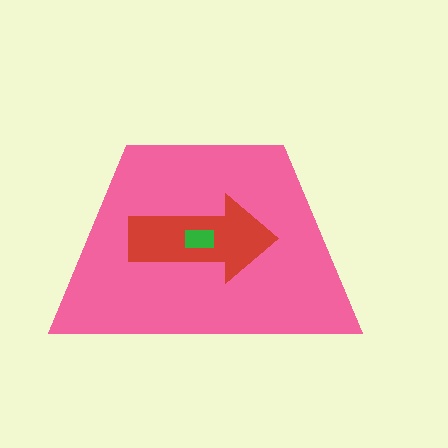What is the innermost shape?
The green rectangle.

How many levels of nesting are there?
3.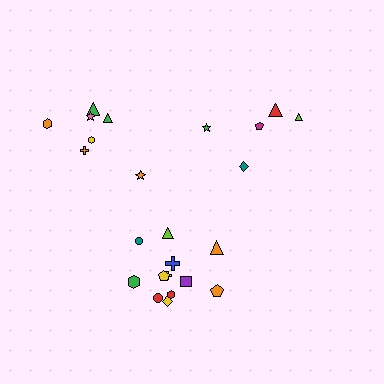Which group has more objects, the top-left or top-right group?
The top-left group.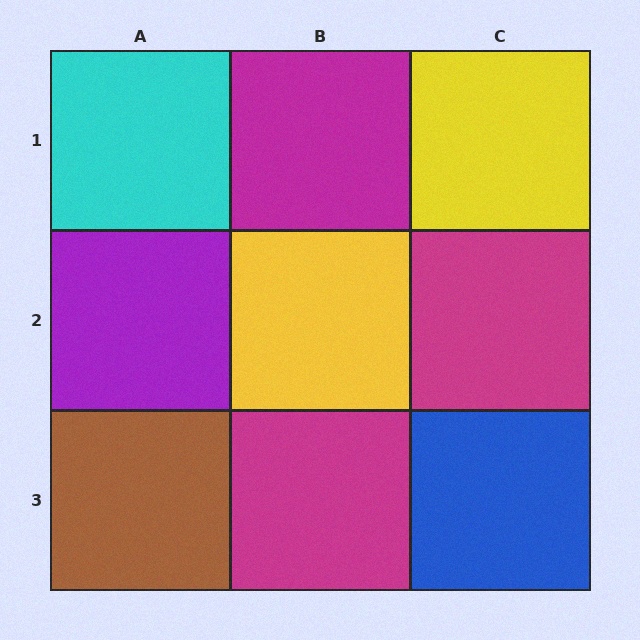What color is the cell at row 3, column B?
Magenta.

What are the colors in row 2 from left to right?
Purple, yellow, magenta.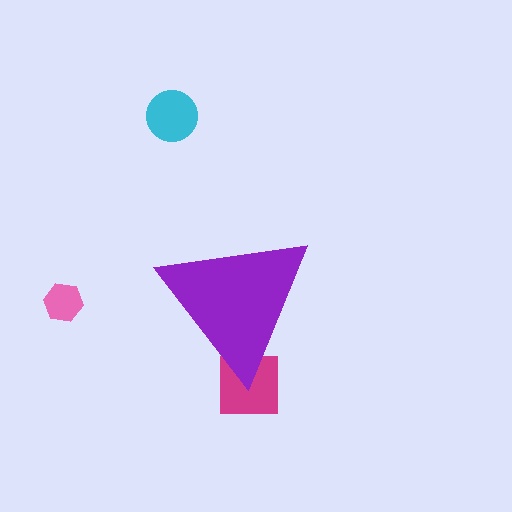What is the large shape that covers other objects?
A purple triangle.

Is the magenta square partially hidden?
Yes, the magenta square is partially hidden behind the purple triangle.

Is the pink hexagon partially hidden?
No, the pink hexagon is fully visible.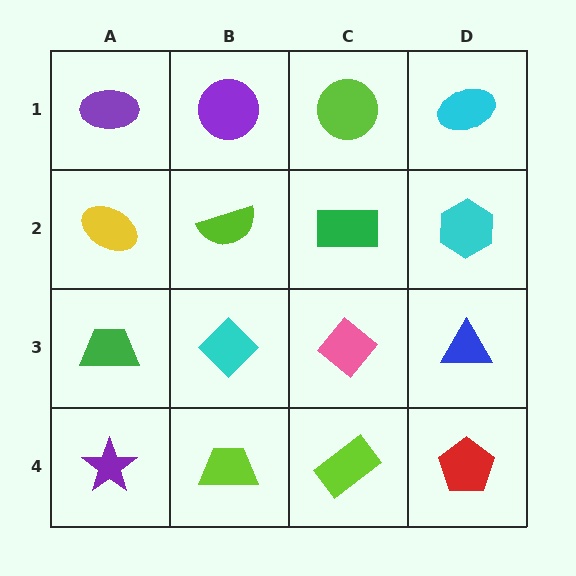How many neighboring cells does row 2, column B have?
4.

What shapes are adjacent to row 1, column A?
A yellow ellipse (row 2, column A), a purple circle (row 1, column B).